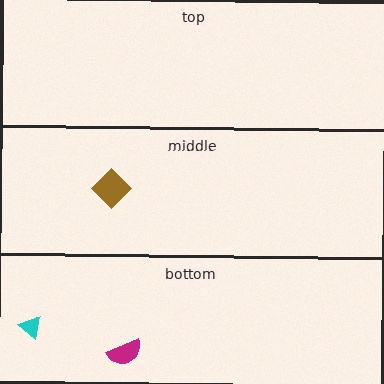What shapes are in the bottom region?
The cyan triangle, the magenta semicircle.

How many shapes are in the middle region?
1.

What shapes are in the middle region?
The brown diamond.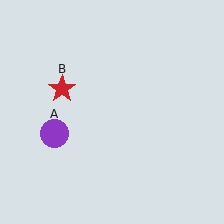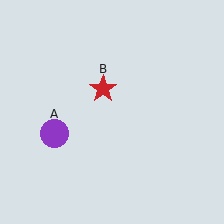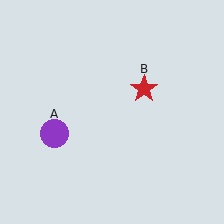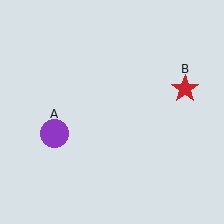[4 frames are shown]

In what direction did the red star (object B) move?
The red star (object B) moved right.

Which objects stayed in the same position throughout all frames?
Purple circle (object A) remained stationary.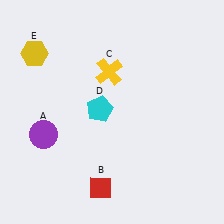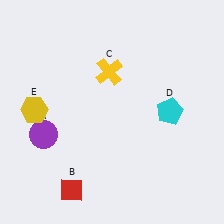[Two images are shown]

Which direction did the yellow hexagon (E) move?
The yellow hexagon (E) moved down.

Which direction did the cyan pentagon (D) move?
The cyan pentagon (D) moved right.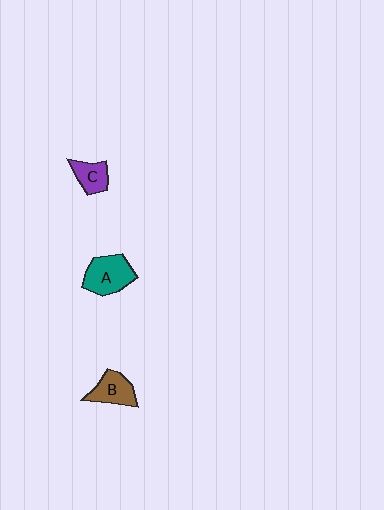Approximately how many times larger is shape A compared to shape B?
Approximately 1.3 times.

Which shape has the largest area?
Shape A (teal).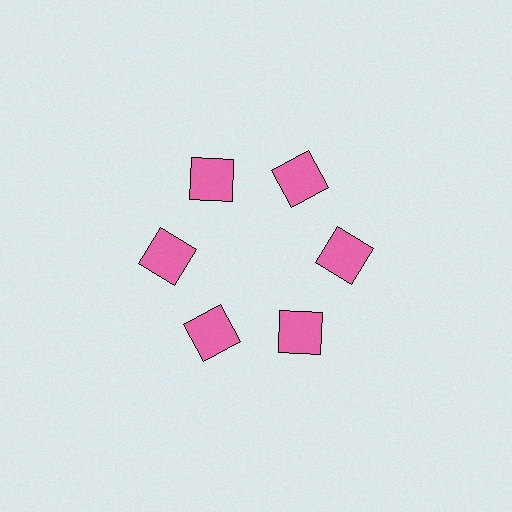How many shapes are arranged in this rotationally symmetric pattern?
There are 6 shapes, arranged in 6 groups of 1.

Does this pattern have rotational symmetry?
Yes, this pattern has 6-fold rotational symmetry. It looks the same after rotating 60 degrees around the center.